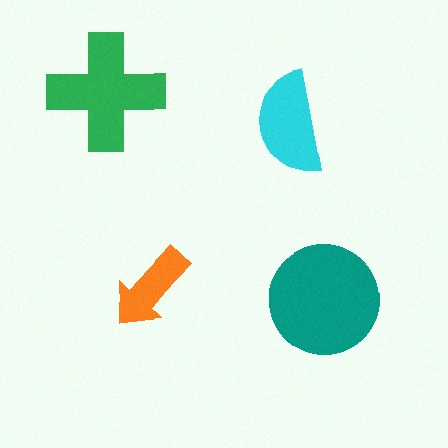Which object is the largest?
The teal circle.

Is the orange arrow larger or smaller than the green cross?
Smaller.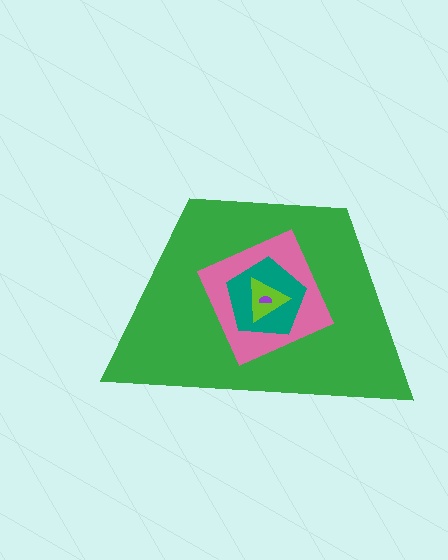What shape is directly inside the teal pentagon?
The lime triangle.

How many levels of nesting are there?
5.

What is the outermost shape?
The green trapezoid.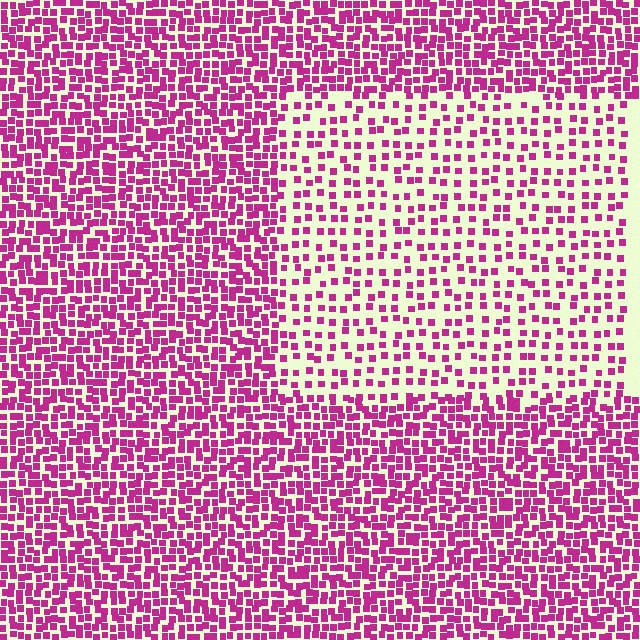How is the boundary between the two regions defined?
The boundary is defined by a change in element density (approximately 2.2x ratio). All elements are the same color, size, and shape.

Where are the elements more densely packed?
The elements are more densely packed outside the rectangle boundary.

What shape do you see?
I see a rectangle.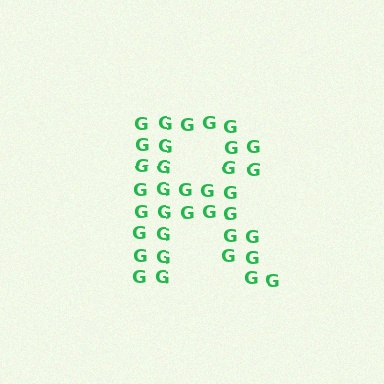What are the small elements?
The small elements are letter G's.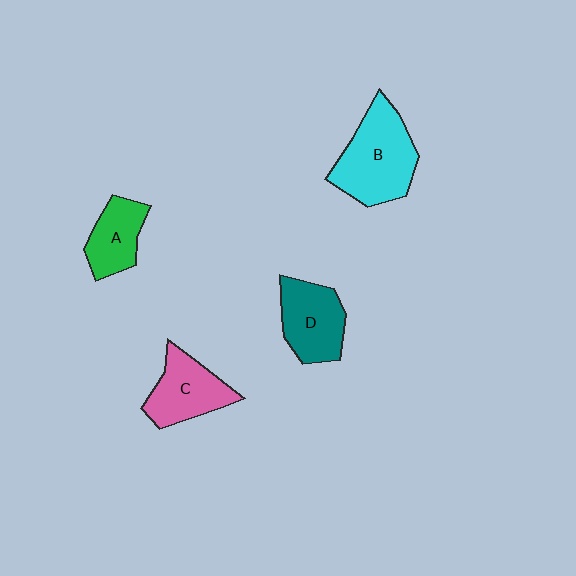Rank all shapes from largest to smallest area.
From largest to smallest: B (cyan), D (teal), C (pink), A (green).